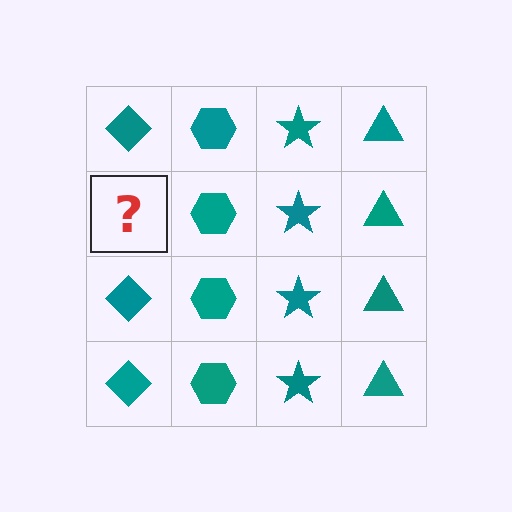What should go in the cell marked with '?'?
The missing cell should contain a teal diamond.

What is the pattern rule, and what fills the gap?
The rule is that each column has a consistent shape. The gap should be filled with a teal diamond.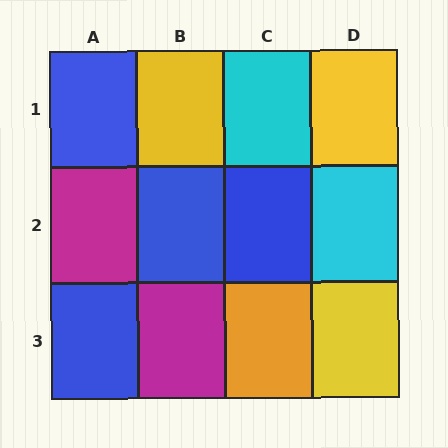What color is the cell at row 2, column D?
Cyan.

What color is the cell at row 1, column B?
Yellow.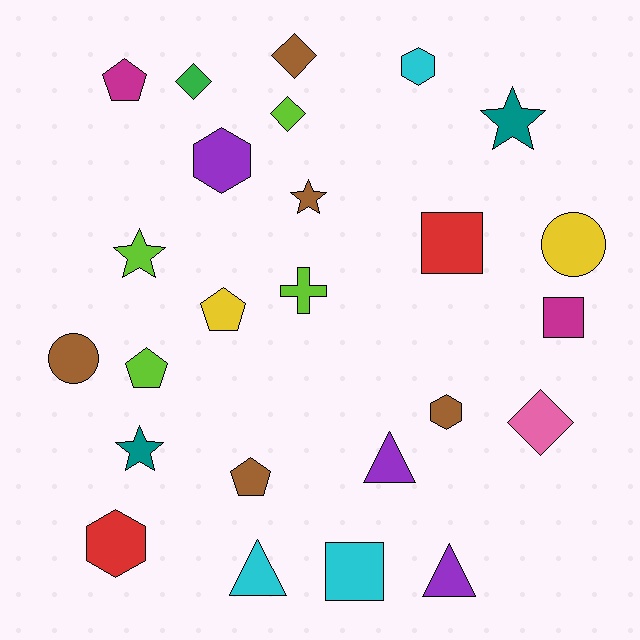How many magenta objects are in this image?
There are 2 magenta objects.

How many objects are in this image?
There are 25 objects.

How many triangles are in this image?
There are 3 triangles.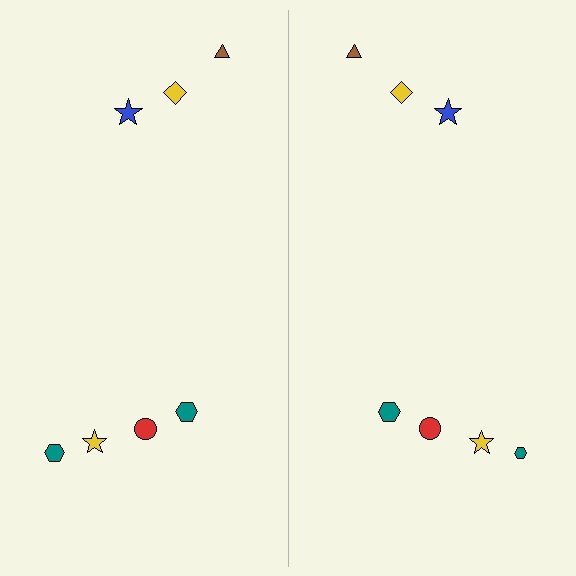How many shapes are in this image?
There are 14 shapes in this image.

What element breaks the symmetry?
The teal hexagon on the right side has a different size than its mirror counterpart.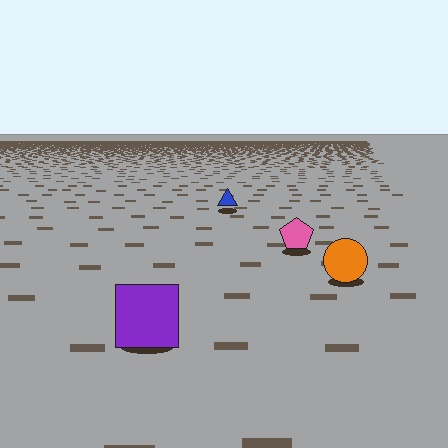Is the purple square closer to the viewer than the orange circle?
Yes. The purple square is closer — you can tell from the texture gradient: the ground texture is coarser near it.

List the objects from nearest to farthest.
From nearest to farthest: the purple square, the orange circle, the pink pentagon, the blue triangle.